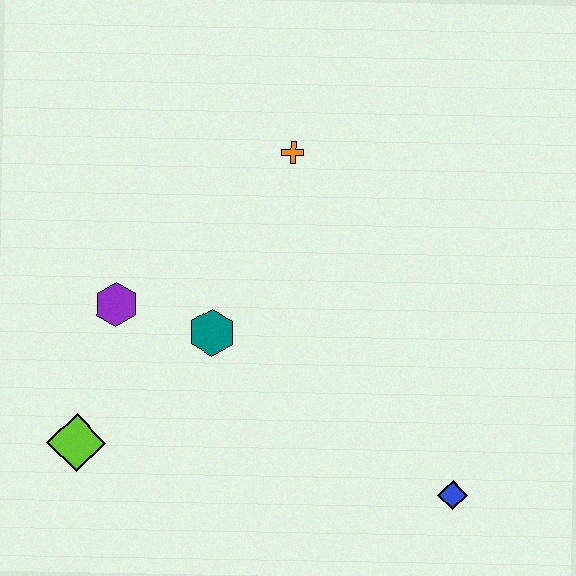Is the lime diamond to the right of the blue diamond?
No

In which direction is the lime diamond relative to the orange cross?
The lime diamond is below the orange cross.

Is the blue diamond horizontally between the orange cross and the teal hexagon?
No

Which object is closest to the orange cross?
The teal hexagon is closest to the orange cross.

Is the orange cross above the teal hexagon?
Yes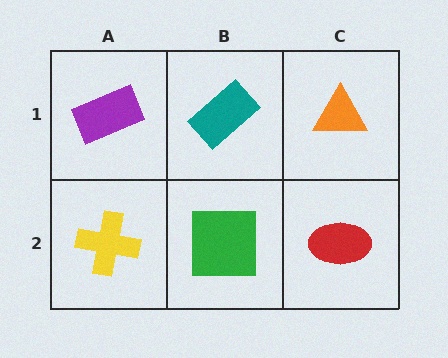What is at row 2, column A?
A yellow cross.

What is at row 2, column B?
A green square.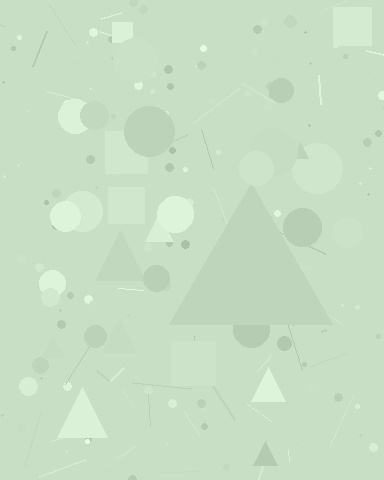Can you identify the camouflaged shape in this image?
The camouflaged shape is a triangle.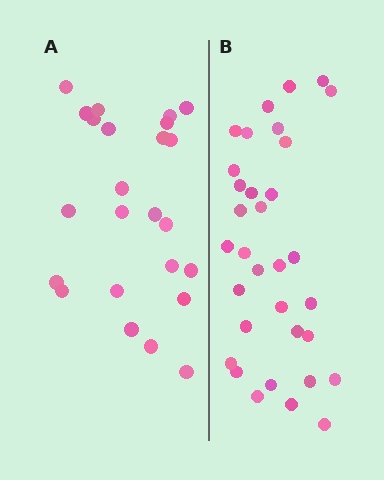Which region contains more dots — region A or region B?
Region B (the right region) has more dots.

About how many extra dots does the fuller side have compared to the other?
Region B has roughly 8 or so more dots than region A.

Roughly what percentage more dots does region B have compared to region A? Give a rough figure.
About 40% more.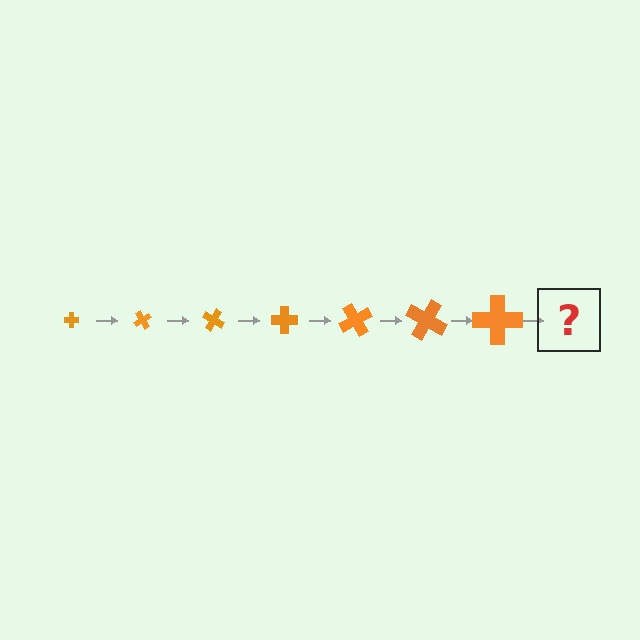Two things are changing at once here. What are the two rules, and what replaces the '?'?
The two rules are that the cross grows larger each step and it rotates 60 degrees each step. The '?' should be a cross, larger than the previous one and rotated 420 degrees from the start.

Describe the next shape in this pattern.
It should be a cross, larger than the previous one and rotated 420 degrees from the start.